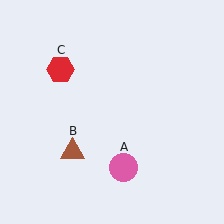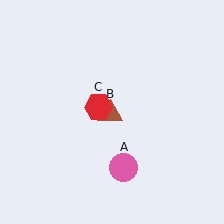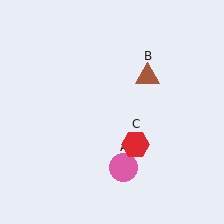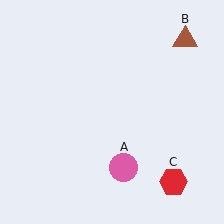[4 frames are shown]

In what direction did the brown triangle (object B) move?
The brown triangle (object B) moved up and to the right.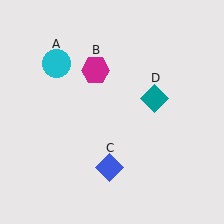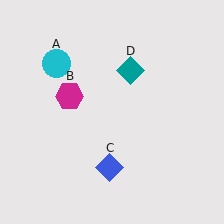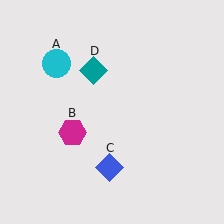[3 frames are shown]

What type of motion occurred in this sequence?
The magenta hexagon (object B), teal diamond (object D) rotated counterclockwise around the center of the scene.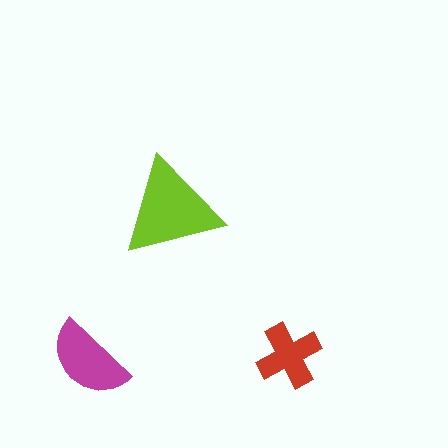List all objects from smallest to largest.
The red cross, the magenta semicircle, the lime triangle.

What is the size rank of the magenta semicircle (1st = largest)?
2nd.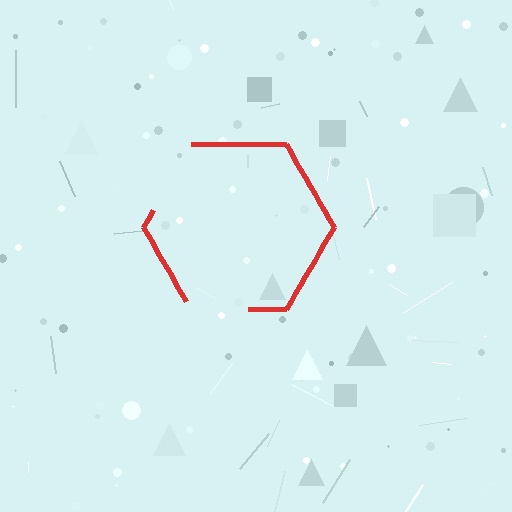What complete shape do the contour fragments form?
The contour fragments form a hexagon.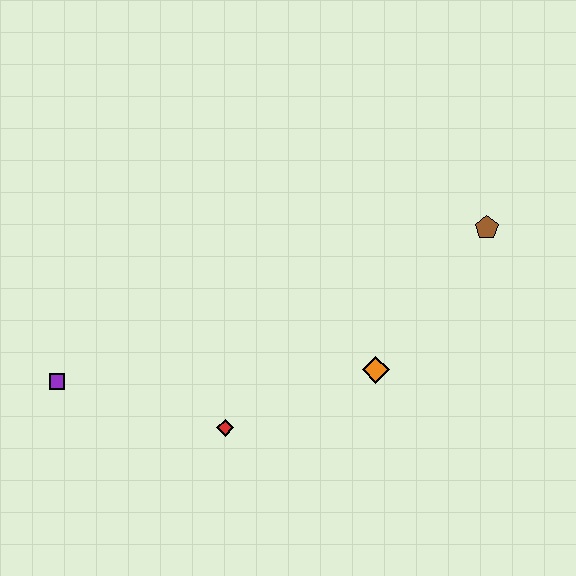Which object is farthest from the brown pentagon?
The purple square is farthest from the brown pentagon.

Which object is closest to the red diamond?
The orange diamond is closest to the red diamond.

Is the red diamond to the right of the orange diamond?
No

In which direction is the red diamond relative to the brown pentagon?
The red diamond is to the left of the brown pentagon.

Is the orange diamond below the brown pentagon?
Yes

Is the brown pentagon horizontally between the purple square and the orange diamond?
No